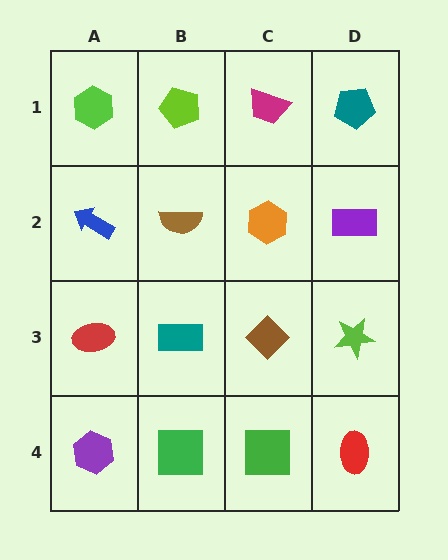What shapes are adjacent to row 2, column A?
A lime hexagon (row 1, column A), a red ellipse (row 3, column A), a brown semicircle (row 2, column B).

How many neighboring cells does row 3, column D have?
3.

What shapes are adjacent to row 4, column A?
A red ellipse (row 3, column A), a green square (row 4, column B).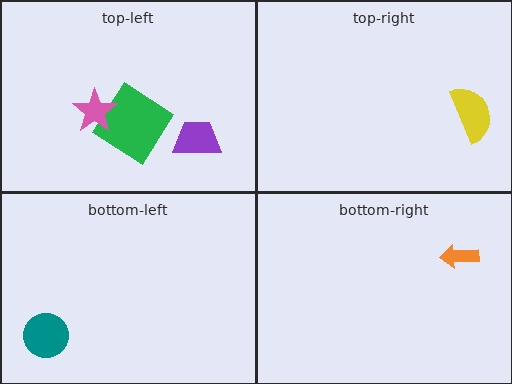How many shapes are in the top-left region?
3.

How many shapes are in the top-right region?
1.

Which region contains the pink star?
The top-left region.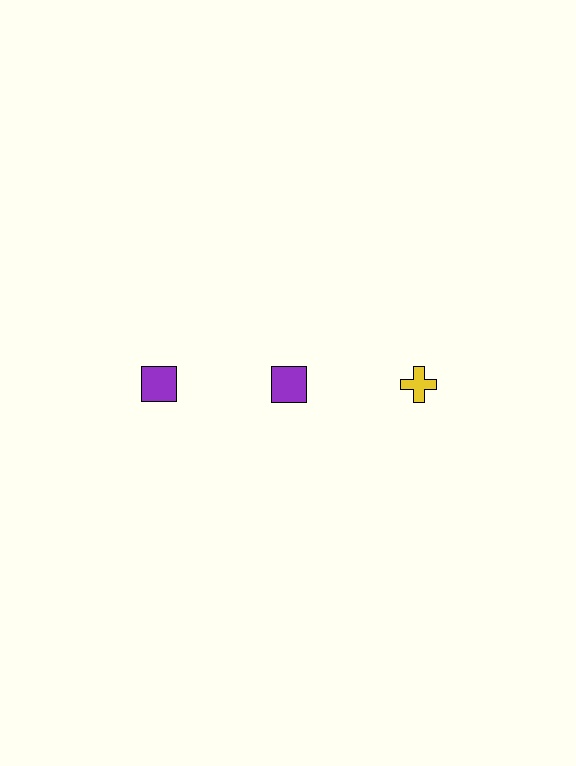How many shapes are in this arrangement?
There are 3 shapes arranged in a grid pattern.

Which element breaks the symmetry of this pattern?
The yellow cross in the top row, center column breaks the symmetry. All other shapes are purple squares.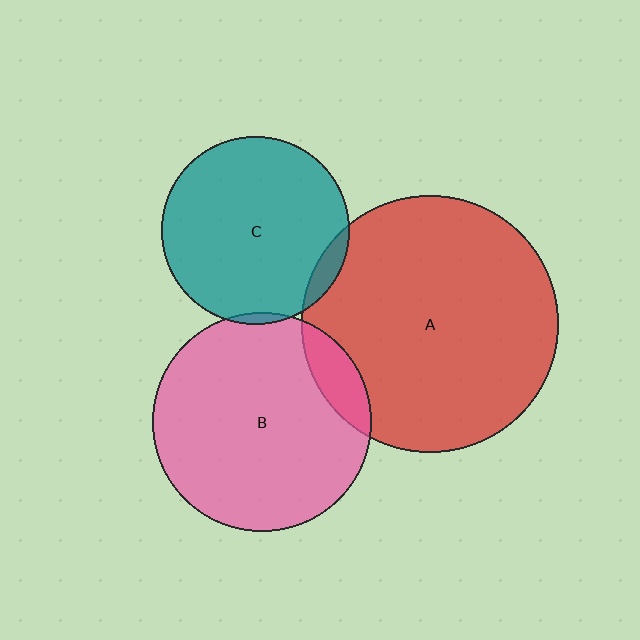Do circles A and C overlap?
Yes.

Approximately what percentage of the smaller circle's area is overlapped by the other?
Approximately 5%.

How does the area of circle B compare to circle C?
Approximately 1.4 times.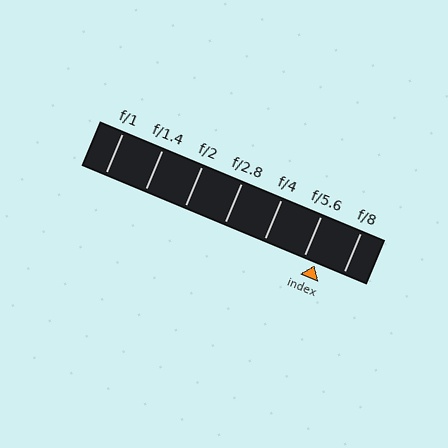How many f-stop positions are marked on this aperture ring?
There are 7 f-stop positions marked.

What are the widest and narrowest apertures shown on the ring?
The widest aperture shown is f/1 and the narrowest is f/8.